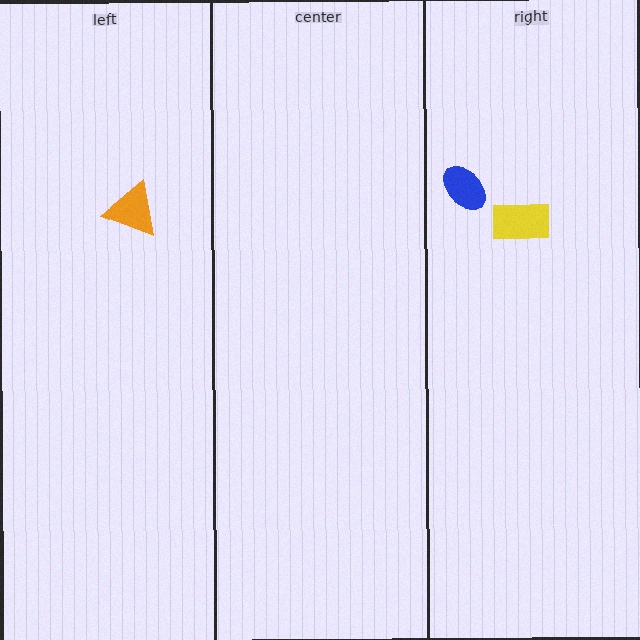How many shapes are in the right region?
2.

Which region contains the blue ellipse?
The right region.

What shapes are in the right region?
The yellow rectangle, the blue ellipse.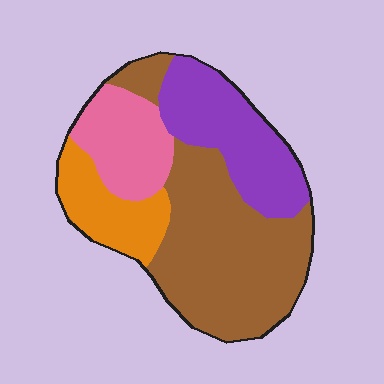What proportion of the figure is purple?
Purple covers 24% of the figure.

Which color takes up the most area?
Brown, at roughly 45%.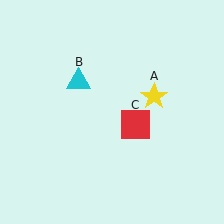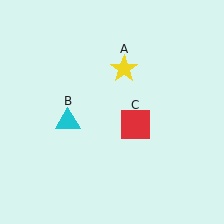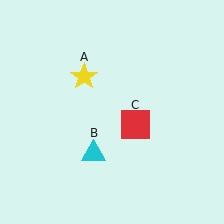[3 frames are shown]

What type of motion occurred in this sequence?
The yellow star (object A), cyan triangle (object B) rotated counterclockwise around the center of the scene.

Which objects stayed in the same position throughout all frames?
Red square (object C) remained stationary.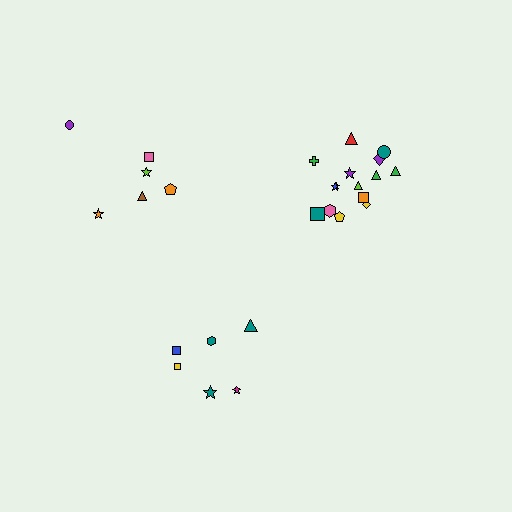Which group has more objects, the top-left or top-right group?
The top-right group.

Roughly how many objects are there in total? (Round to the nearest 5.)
Roughly 25 objects in total.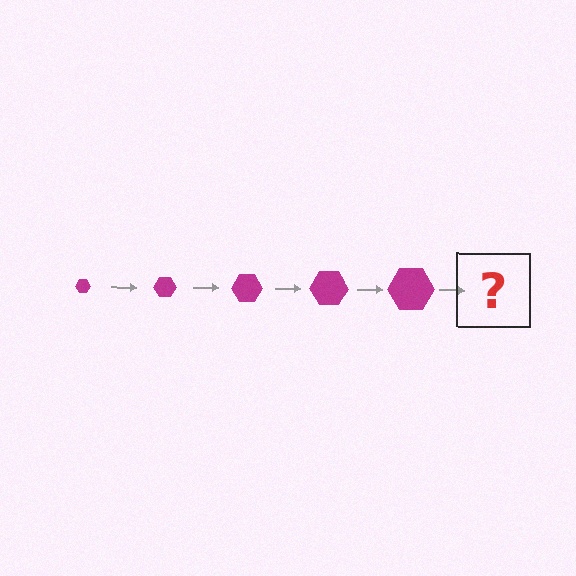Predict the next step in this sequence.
The next step is a magenta hexagon, larger than the previous one.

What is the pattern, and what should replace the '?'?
The pattern is that the hexagon gets progressively larger each step. The '?' should be a magenta hexagon, larger than the previous one.